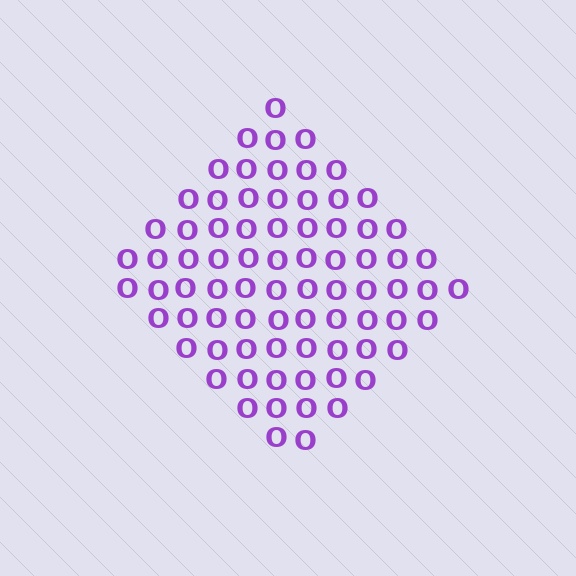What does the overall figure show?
The overall figure shows a diamond.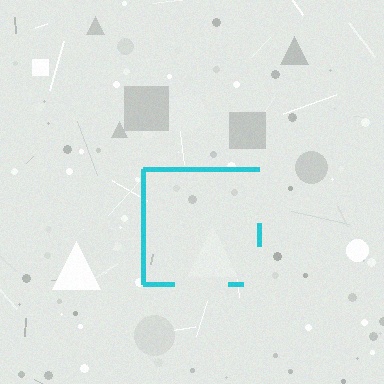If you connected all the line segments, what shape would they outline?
They would outline a square.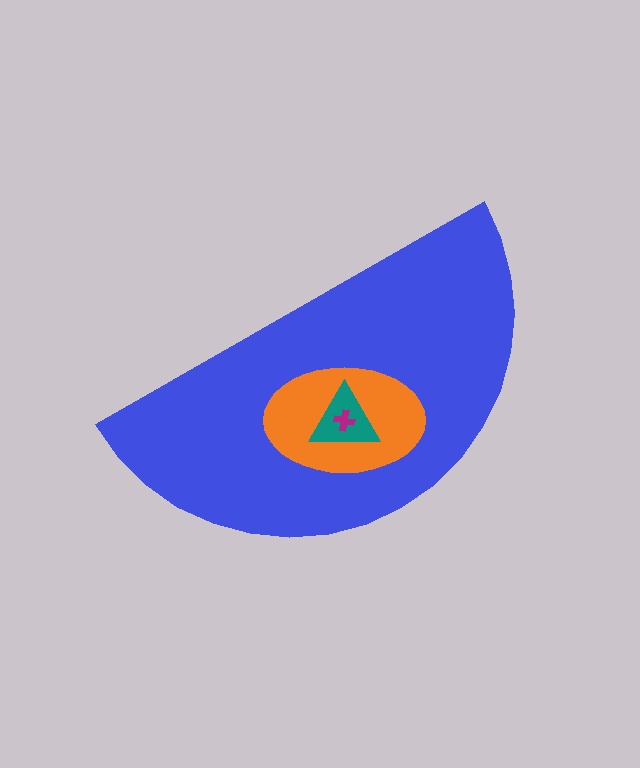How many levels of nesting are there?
4.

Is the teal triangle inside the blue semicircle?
Yes.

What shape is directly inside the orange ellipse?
The teal triangle.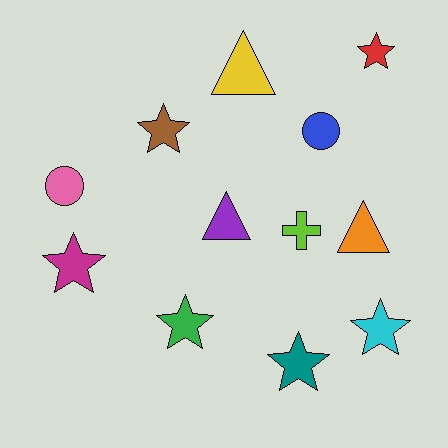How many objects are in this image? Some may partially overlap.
There are 12 objects.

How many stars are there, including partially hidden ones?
There are 6 stars.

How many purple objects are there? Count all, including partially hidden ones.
There is 1 purple object.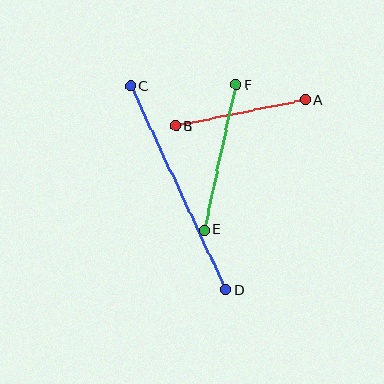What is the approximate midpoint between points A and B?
The midpoint is at approximately (241, 113) pixels.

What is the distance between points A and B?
The distance is approximately 132 pixels.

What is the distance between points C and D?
The distance is approximately 225 pixels.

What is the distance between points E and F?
The distance is approximately 149 pixels.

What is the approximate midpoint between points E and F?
The midpoint is at approximately (220, 157) pixels.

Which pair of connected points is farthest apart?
Points C and D are farthest apart.